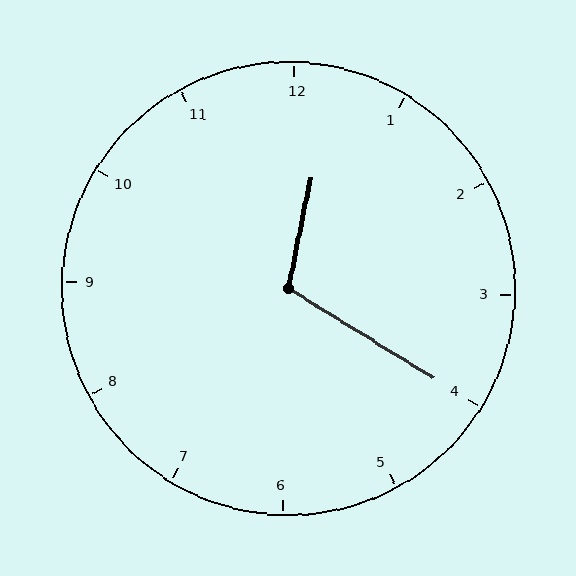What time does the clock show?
12:20.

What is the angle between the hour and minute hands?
Approximately 110 degrees.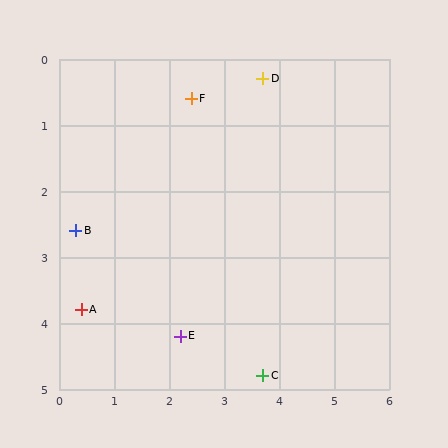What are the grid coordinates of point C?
Point C is at approximately (3.7, 4.8).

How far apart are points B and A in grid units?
Points B and A are about 1.2 grid units apart.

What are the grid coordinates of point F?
Point F is at approximately (2.4, 0.6).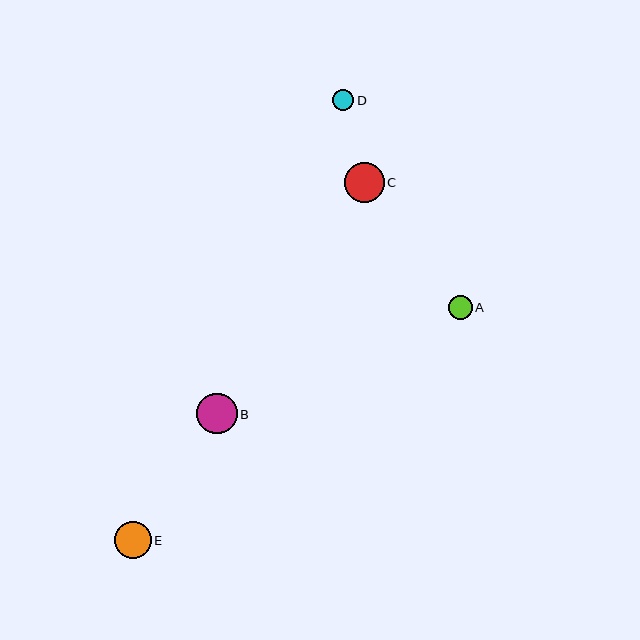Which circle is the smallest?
Circle D is the smallest with a size of approximately 21 pixels.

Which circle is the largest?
Circle B is the largest with a size of approximately 41 pixels.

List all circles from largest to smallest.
From largest to smallest: B, C, E, A, D.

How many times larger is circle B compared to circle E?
Circle B is approximately 1.1 times the size of circle E.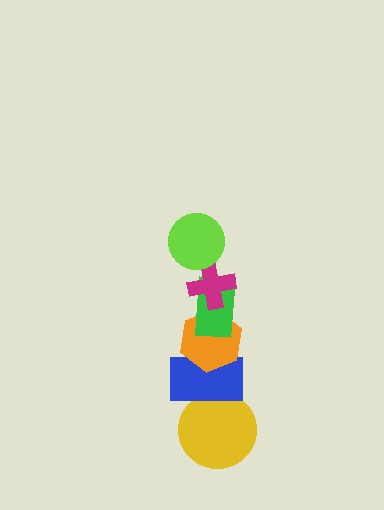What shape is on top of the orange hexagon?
The green rectangle is on top of the orange hexagon.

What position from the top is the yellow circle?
The yellow circle is 6th from the top.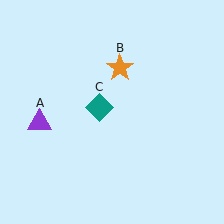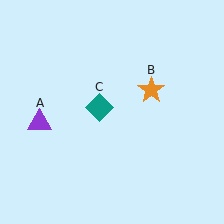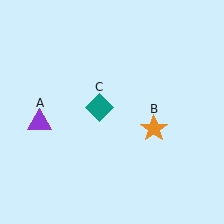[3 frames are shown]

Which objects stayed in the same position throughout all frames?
Purple triangle (object A) and teal diamond (object C) remained stationary.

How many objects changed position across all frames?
1 object changed position: orange star (object B).